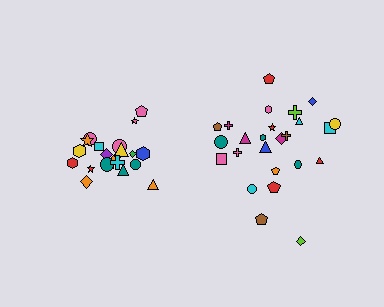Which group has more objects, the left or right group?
The right group.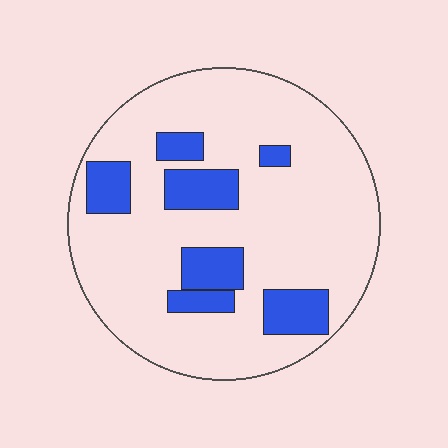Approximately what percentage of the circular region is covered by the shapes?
Approximately 20%.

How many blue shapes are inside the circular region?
7.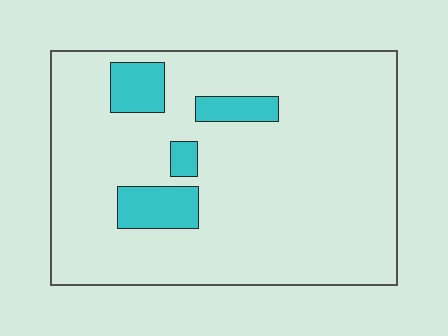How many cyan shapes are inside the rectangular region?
4.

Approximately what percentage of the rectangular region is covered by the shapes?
Approximately 10%.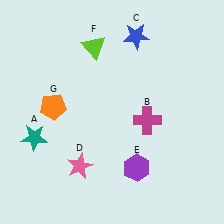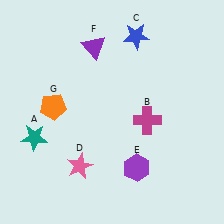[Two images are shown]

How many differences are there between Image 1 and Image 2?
There is 1 difference between the two images.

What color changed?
The triangle (F) changed from lime in Image 1 to purple in Image 2.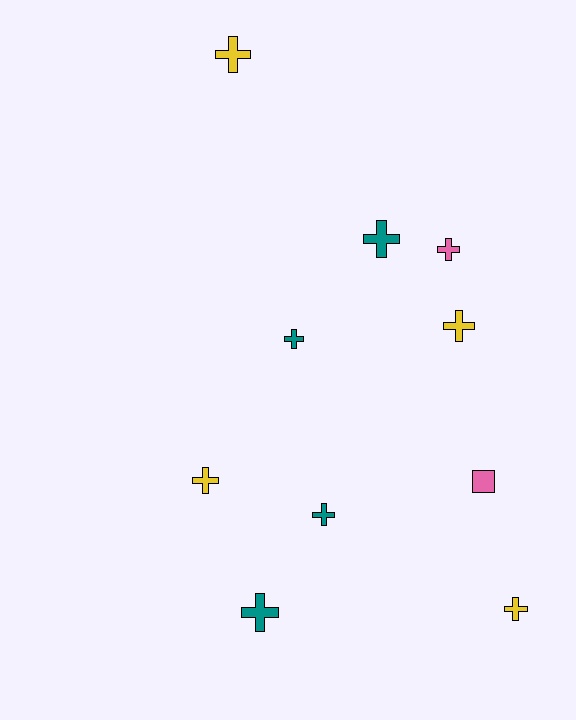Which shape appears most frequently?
Cross, with 9 objects.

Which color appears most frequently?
Yellow, with 4 objects.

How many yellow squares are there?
There are no yellow squares.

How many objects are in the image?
There are 10 objects.